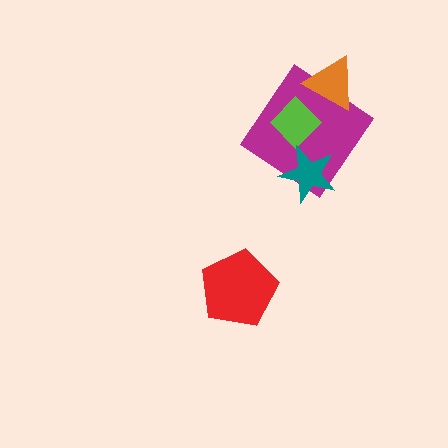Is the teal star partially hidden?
No, no other shape covers it.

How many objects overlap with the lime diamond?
1 object overlaps with the lime diamond.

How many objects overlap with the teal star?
1 object overlaps with the teal star.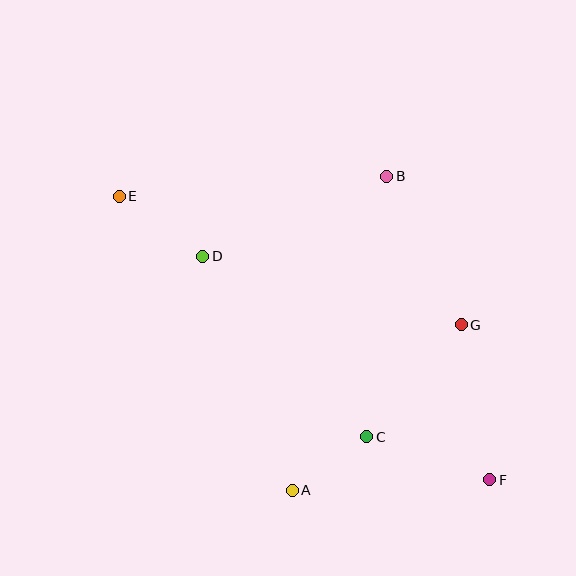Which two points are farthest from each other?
Points E and F are farthest from each other.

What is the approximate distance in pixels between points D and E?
The distance between D and E is approximately 103 pixels.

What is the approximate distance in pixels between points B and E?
The distance between B and E is approximately 268 pixels.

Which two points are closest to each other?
Points A and C are closest to each other.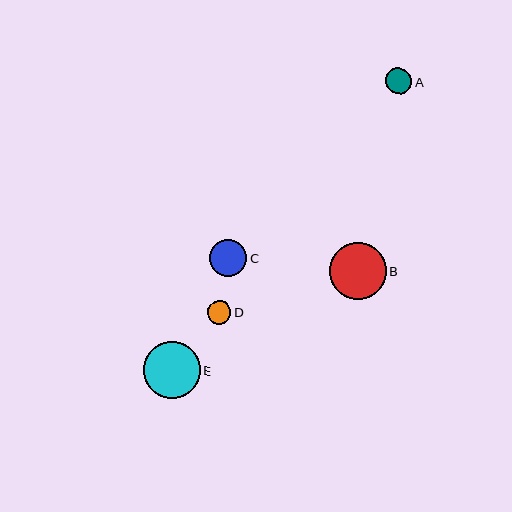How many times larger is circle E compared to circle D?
Circle E is approximately 2.4 times the size of circle D.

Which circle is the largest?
Circle B is the largest with a size of approximately 57 pixels.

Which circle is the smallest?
Circle D is the smallest with a size of approximately 24 pixels.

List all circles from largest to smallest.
From largest to smallest: B, E, C, A, D.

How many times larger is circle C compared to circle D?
Circle C is approximately 1.6 times the size of circle D.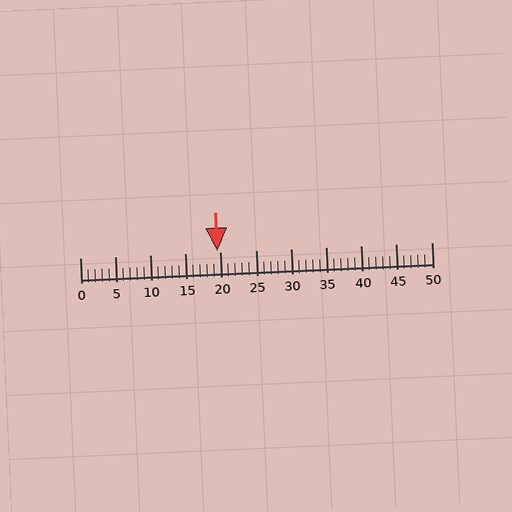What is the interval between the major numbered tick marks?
The major tick marks are spaced 5 units apart.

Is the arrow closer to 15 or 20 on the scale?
The arrow is closer to 20.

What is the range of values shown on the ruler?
The ruler shows values from 0 to 50.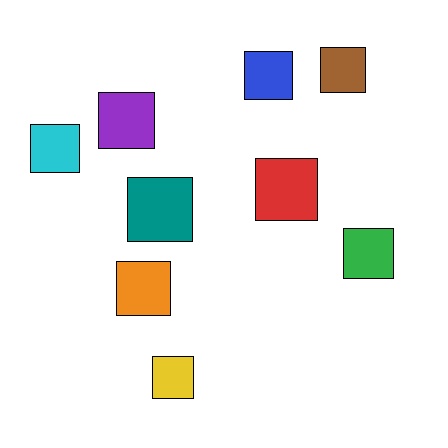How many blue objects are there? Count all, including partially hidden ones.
There is 1 blue object.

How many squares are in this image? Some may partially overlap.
There are 9 squares.